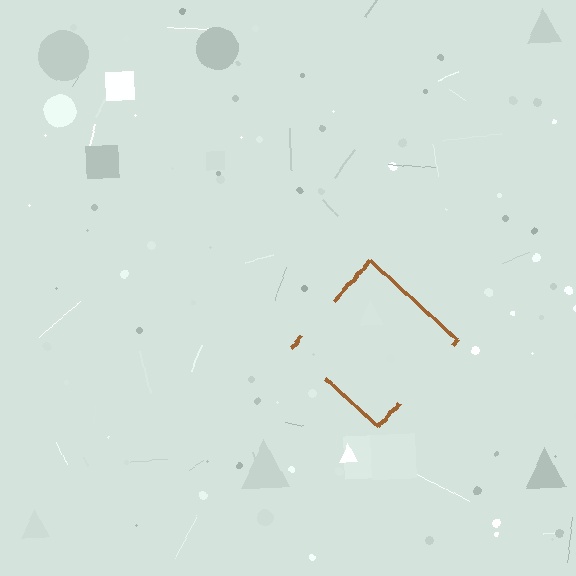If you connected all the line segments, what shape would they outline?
They would outline a diamond.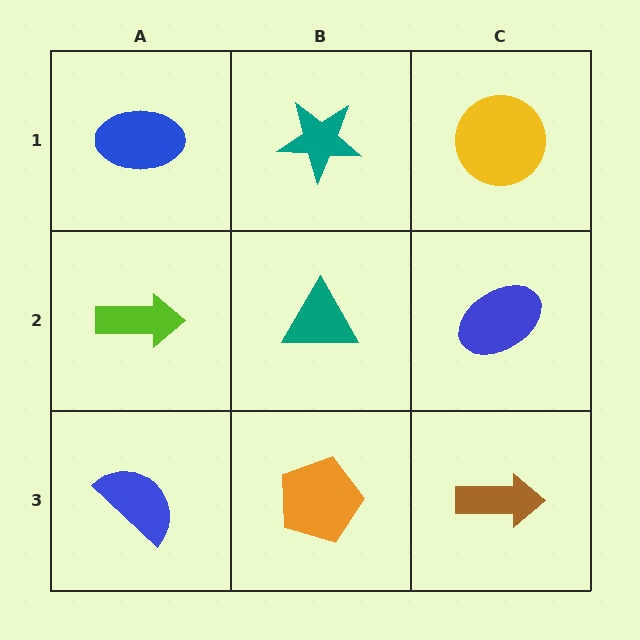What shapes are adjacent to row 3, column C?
A blue ellipse (row 2, column C), an orange pentagon (row 3, column B).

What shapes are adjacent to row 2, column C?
A yellow circle (row 1, column C), a brown arrow (row 3, column C), a teal triangle (row 2, column B).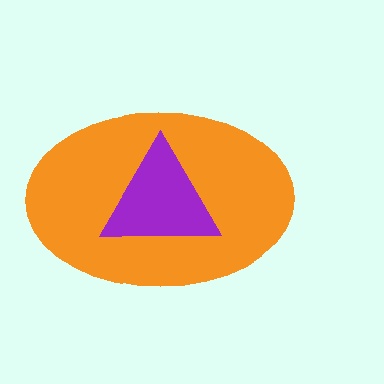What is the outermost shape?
The orange ellipse.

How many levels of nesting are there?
2.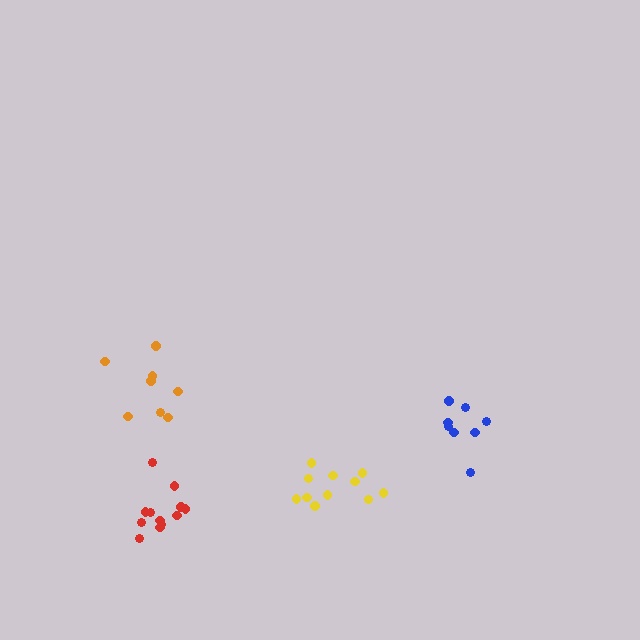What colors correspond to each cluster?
The clusters are colored: orange, yellow, red, blue.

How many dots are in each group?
Group 1: 8 dots, Group 2: 11 dots, Group 3: 12 dots, Group 4: 8 dots (39 total).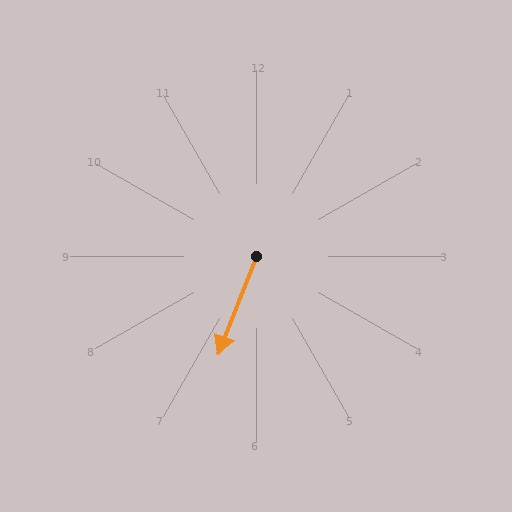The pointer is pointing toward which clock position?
Roughly 7 o'clock.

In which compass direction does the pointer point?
South.